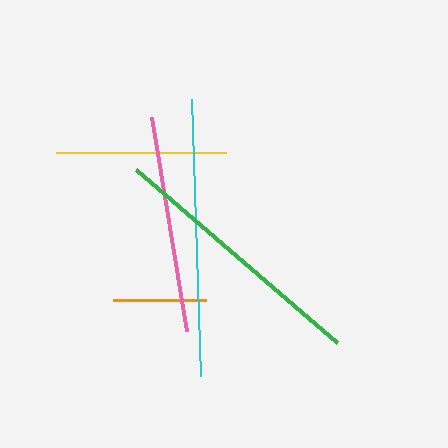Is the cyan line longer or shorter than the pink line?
The cyan line is longer than the pink line.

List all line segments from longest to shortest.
From longest to shortest: cyan, green, pink, yellow, orange.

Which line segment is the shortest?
The orange line is the shortest at approximately 93 pixels.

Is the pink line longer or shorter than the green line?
The green line is longer than the pink line.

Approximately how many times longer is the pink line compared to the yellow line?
The pink line is approximately 1.3 times the length of the yellow line.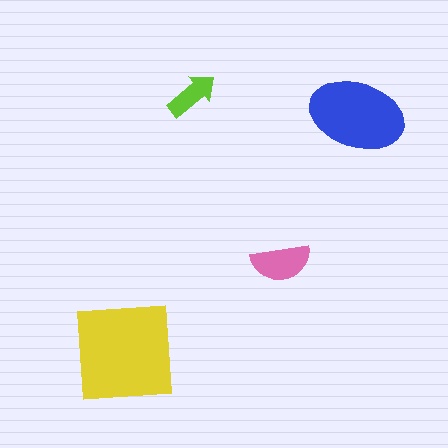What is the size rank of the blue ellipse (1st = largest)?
2nd.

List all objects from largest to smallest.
The yellow square, the blue ellipse, the pink semicircle, the lime arrow.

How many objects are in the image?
There are 4 objects in the image.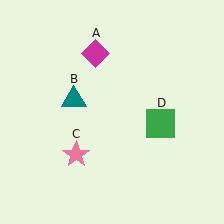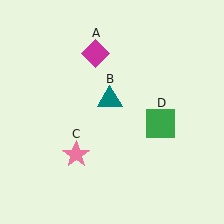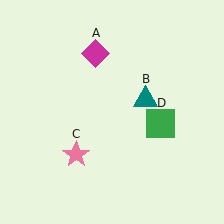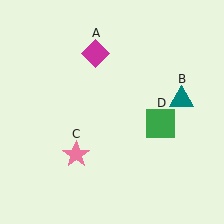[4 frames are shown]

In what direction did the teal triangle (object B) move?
The teal triangle (object B) moved right.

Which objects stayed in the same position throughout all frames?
Magenta diamond (object A) and pink star (object C) and green square (object D) remained stationary.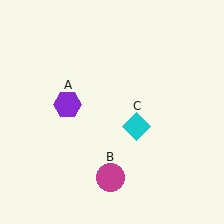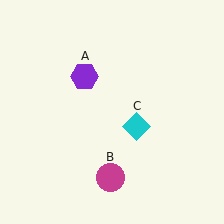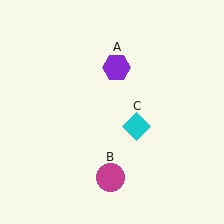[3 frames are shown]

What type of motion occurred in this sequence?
The purple hexagon (object A) rotated clockwise around the center of the scene.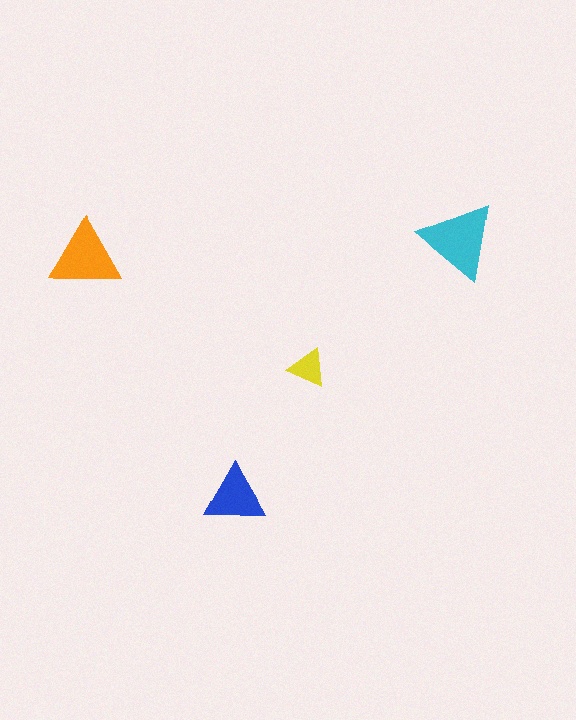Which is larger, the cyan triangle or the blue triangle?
The cyan one.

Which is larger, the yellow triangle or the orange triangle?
The orange one.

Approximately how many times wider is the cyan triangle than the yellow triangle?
About 2 times wider.